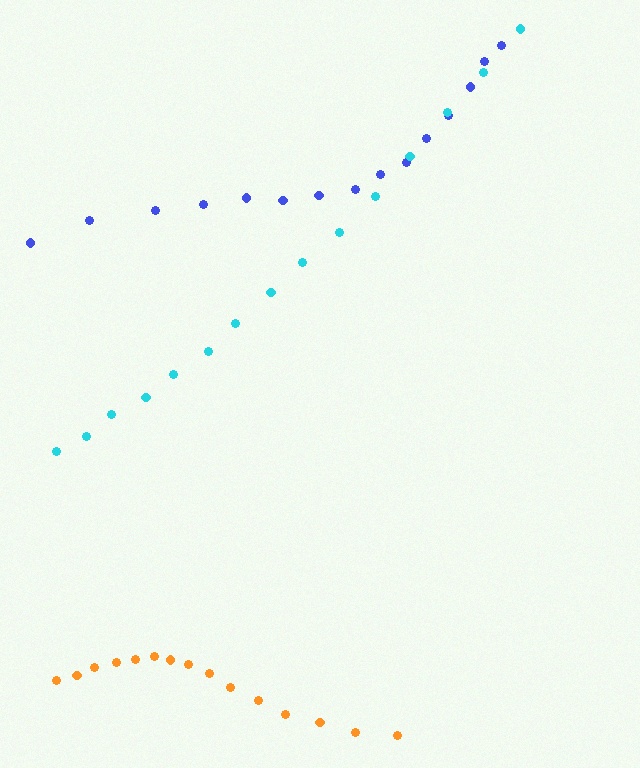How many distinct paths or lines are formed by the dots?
There are 3 distinct paths.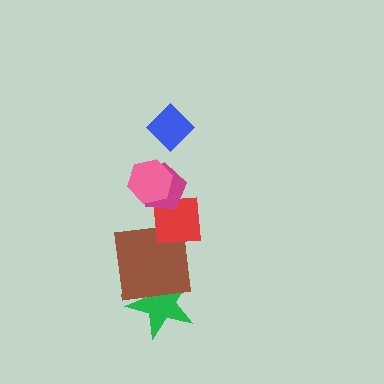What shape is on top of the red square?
The magenta pentagon is on top of the red square.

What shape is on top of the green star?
The brown square is on top of the green star.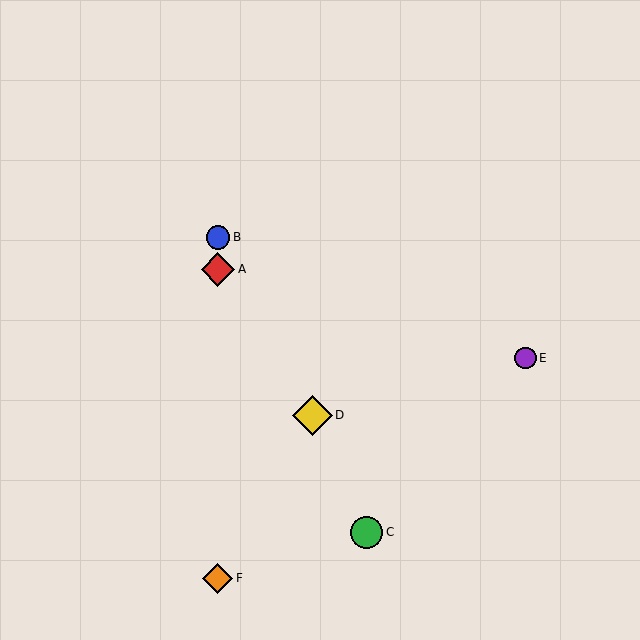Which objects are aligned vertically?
Objects A, B, F are aligned vertically.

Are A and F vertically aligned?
Yes, both are at x≈218.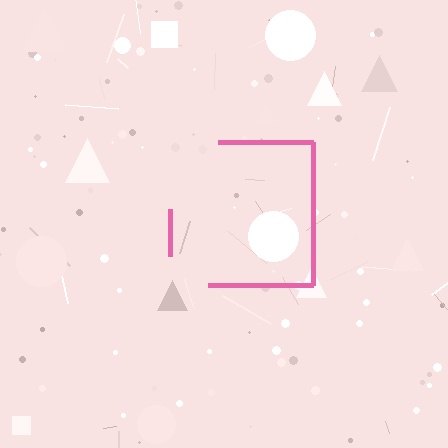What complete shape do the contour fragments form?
The contour fragments form a square.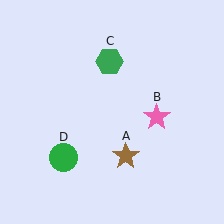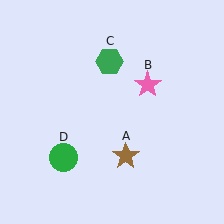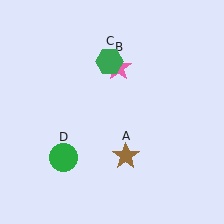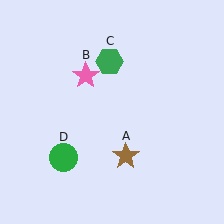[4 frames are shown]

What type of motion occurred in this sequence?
The pink star (object B) rotated counterclockwise around the center of the scene.